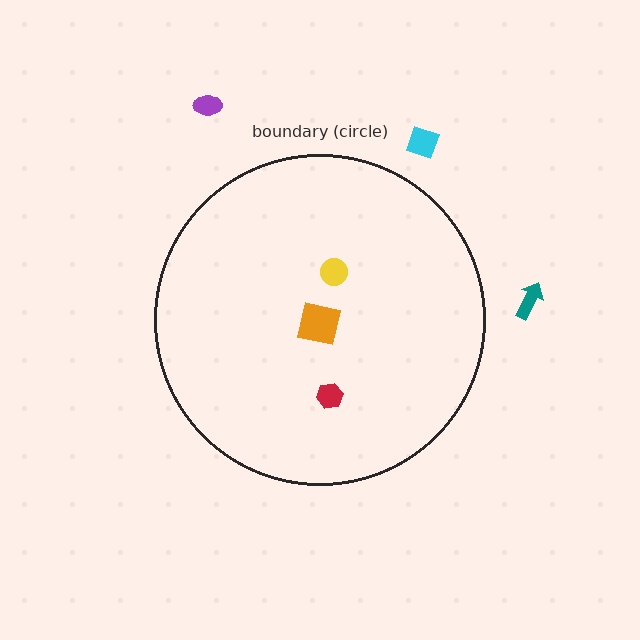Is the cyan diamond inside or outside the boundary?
Outside.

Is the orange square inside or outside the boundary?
Inside.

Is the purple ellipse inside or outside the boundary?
Outside.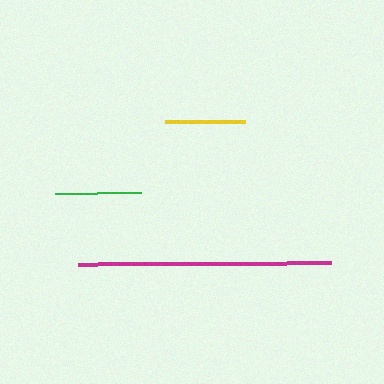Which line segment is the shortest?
The yellow line is the shortest at approximately 81 pixels.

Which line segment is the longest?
The magenta line is the longest at approximately 253 pixels.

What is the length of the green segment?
The green segment is approximately 86 pixels long.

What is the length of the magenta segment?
The magenta segment is approximately 253 pixels long.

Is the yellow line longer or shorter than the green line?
The green line is longer than the yellow line.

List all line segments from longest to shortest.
From longest to shortest: magenta, green, yellow.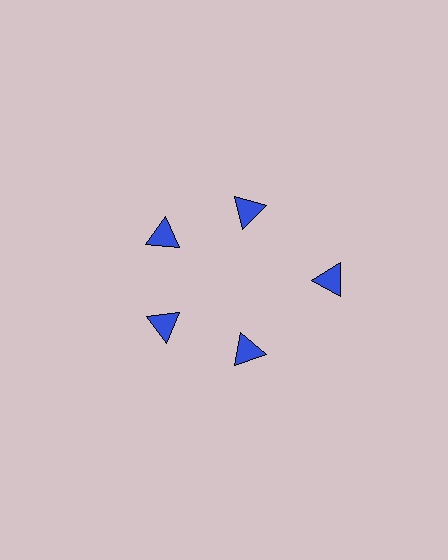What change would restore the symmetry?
The symmetry would be restored by moving it inward, back onto the ring so that all 5 triangles sit at equal angles and equal distance from the center.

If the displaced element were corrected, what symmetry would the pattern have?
It would have 5-fold rotational symmetry — the pattern would map onto itself every 72 degrees.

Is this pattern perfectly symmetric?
No. The 5 blue triangles are arranged in a ring, but one element near the 3 o'clock position is pushed outward from the center, breaking the 5-fold rotational symmetry.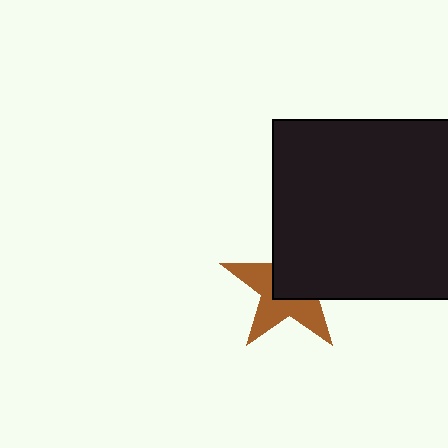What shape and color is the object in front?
The object in front is a black square.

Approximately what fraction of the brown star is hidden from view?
Roughly 51% of the brown star is hidden behind the black square.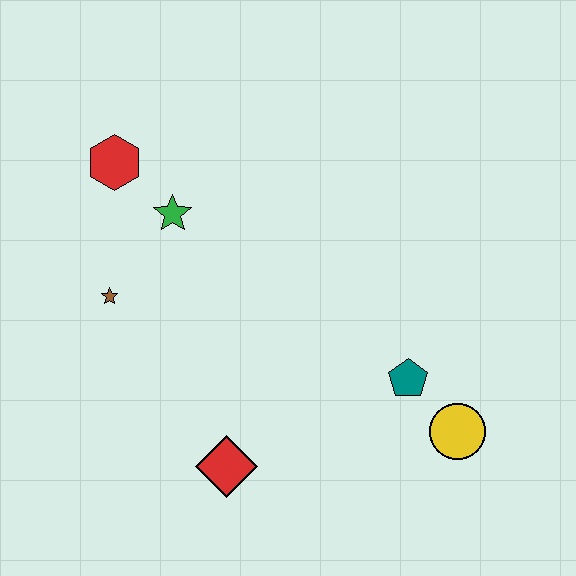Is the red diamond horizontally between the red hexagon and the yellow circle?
Yes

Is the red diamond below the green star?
Yes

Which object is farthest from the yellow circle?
The red hexagon is farthest from the yellow circle.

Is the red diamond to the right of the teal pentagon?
No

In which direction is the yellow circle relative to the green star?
The yellow circle is to the right of the green star.